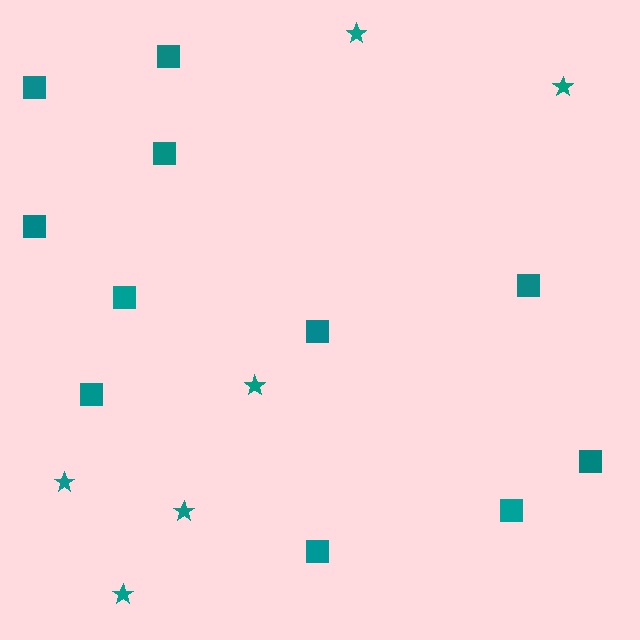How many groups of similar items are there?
There are 2 groups: one group of squares (11) and one group of stars (6).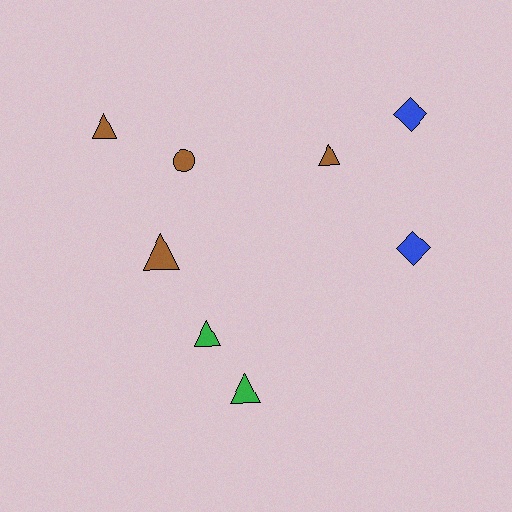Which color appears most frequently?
Brown, with 4 objects.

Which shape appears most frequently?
Triangle, with 5 objects.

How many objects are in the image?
There are 8 objects.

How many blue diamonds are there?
There are 2 blue diamonds.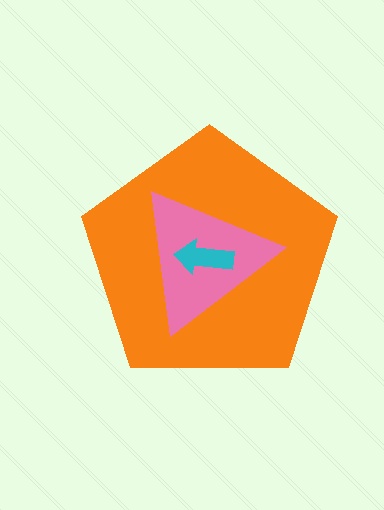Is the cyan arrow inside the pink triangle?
Yes.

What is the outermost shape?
The orange pentagon.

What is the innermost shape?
The cyan arrow.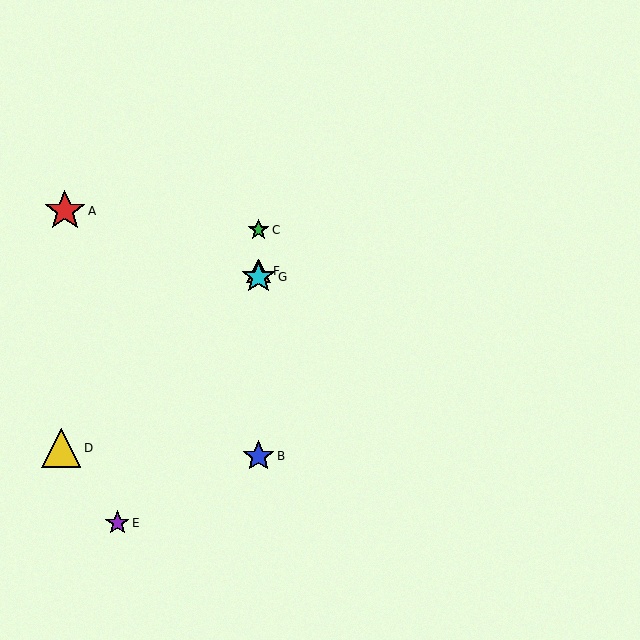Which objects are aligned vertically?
Objects B, C, F, G are aligned vertically.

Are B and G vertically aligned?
Yes, both are at x≈258.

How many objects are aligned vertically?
4 objects (B, C, F, G) are aligned vertically.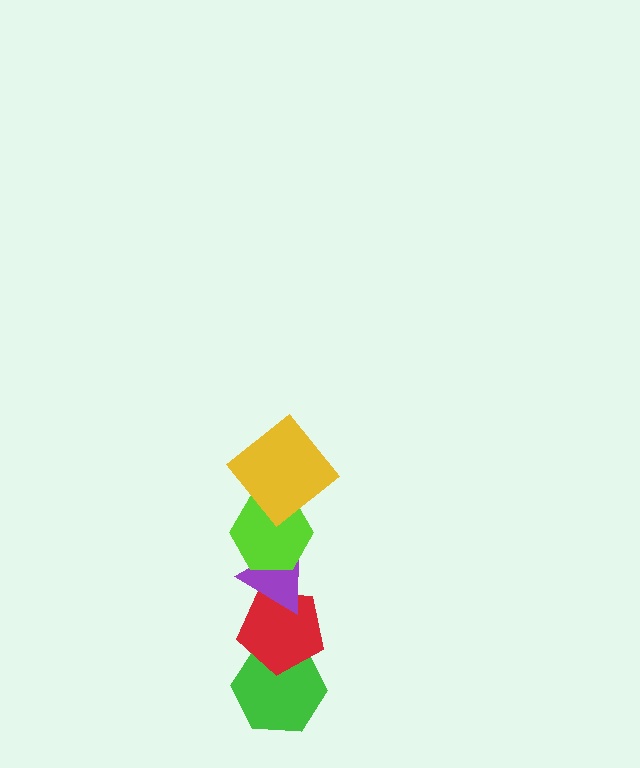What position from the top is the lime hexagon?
The lime hexagon is 2nd from the top.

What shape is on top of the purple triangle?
The lime hexagon is on top of the purple triangle.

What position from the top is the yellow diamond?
The yellow diamond is 1st from the top.